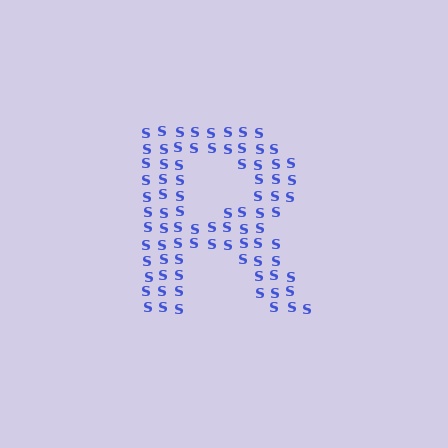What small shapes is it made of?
It is made of small letter S's.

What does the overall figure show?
The overall figure shows the letter R.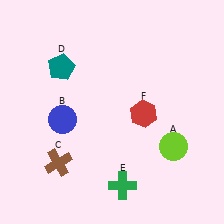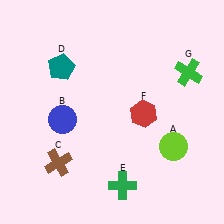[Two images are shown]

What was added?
A green cross (G) was added in Image 2.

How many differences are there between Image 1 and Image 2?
There is 1 difference between the two images.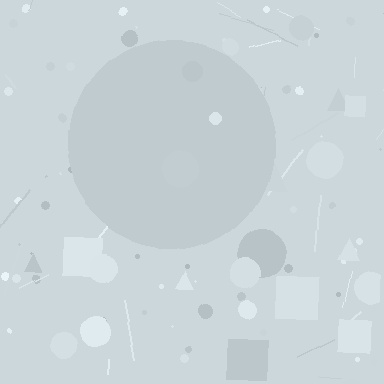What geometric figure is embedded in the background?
A circle is embedded in the background.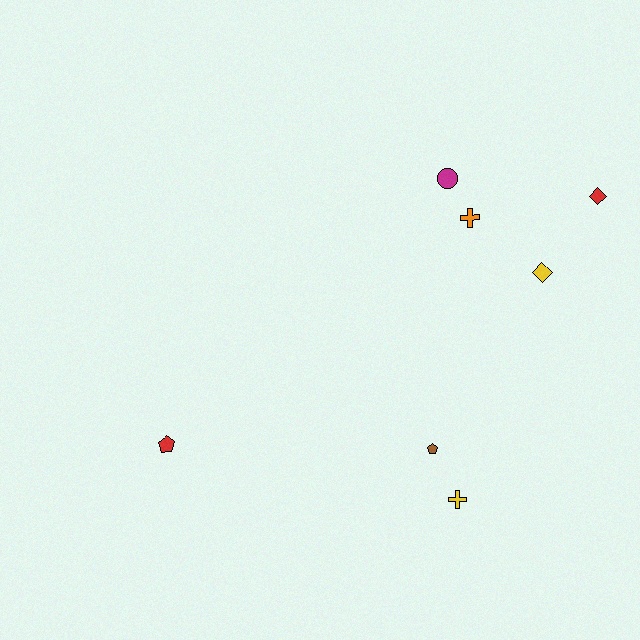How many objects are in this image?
There are 7 objects.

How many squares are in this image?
There are no squares.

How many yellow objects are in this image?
There are 2 yellow objects.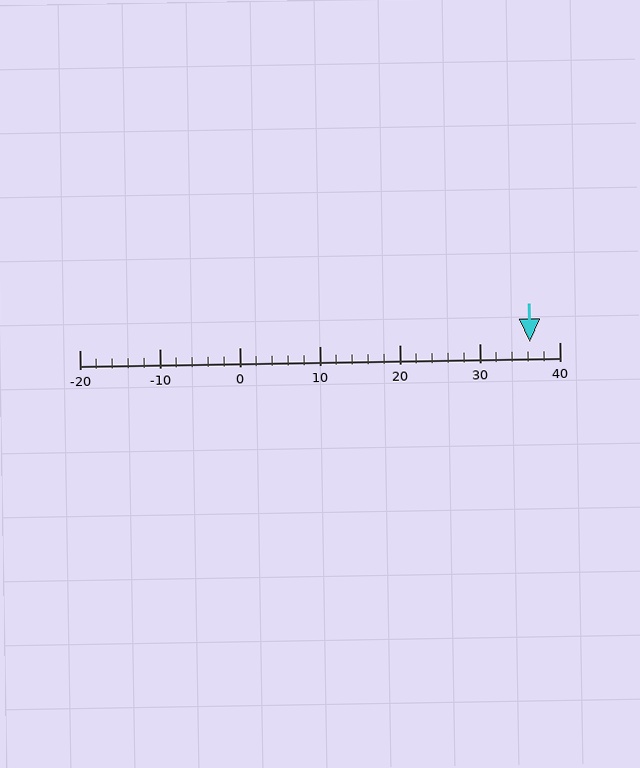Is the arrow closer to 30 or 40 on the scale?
The arrow is closer to 40.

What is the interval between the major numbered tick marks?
The major tick marks are spaced 10 units apart.